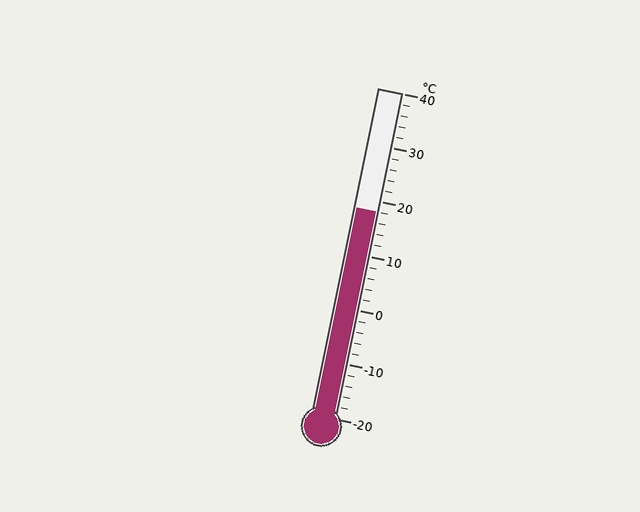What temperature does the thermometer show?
The thermometer shows approximately 18°C.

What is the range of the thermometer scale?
The thermometer scale ranges from -20°C to 40°C.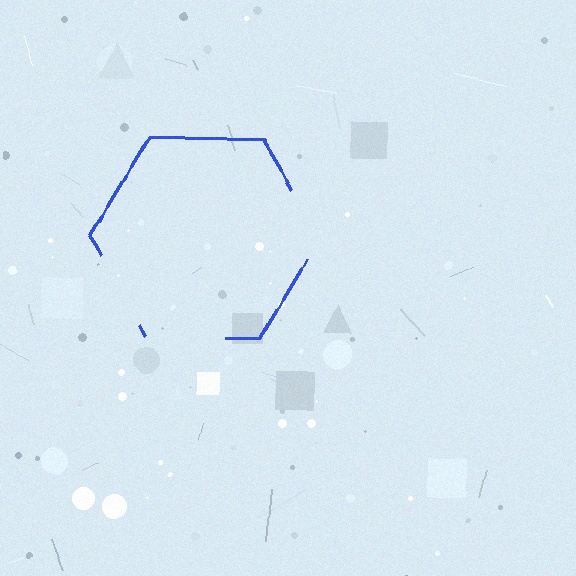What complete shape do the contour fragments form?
The contour fragments form a hexagon.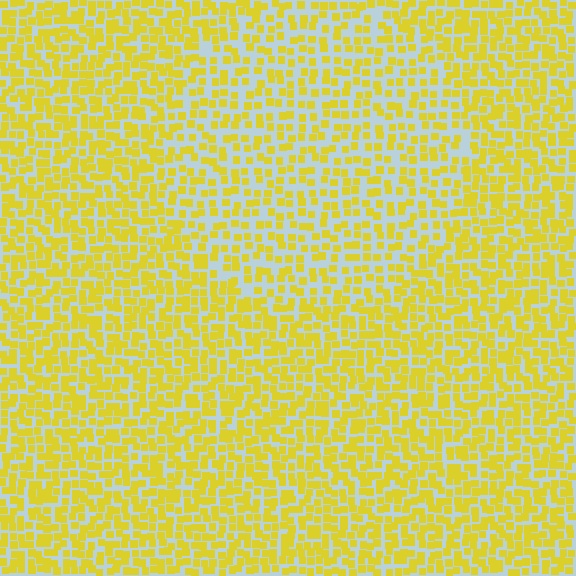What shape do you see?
I see a circle.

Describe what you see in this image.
The image contains small yellow elements arranged at two different densities. A circle-shaped region is visible where the elements are less densely packed than the surrounding area.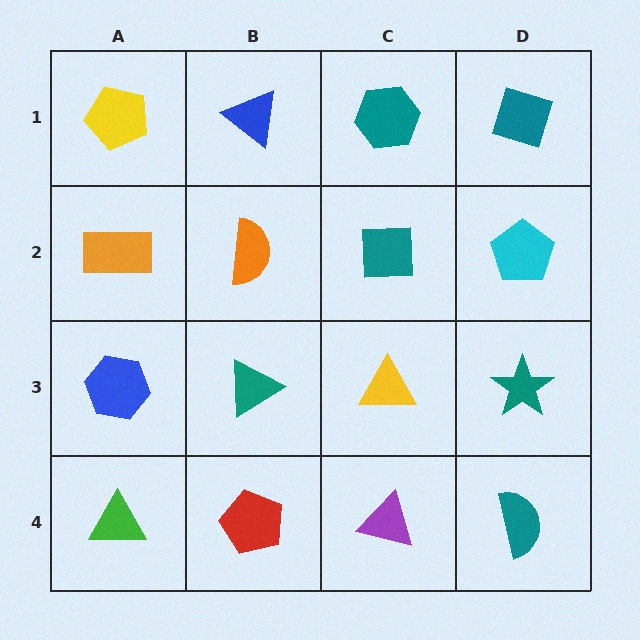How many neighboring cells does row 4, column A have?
2.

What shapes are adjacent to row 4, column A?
A blue hexagon (row 3, column A), a red pentagon (row 4, column B).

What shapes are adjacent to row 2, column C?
A teal hexagon (row 1, column C), a yellow triangle (row 3, column C), an orange semicircle (row 2, column B), a cyan pentagon (row 2, column D).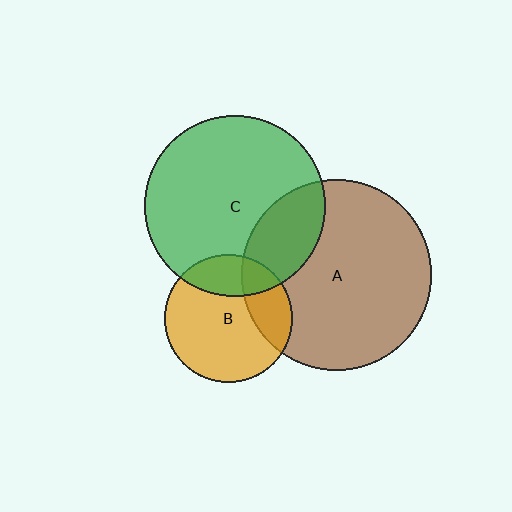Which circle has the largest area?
Circle A (brown).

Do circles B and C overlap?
Yes.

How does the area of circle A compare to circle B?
Approximately 2.2 times.